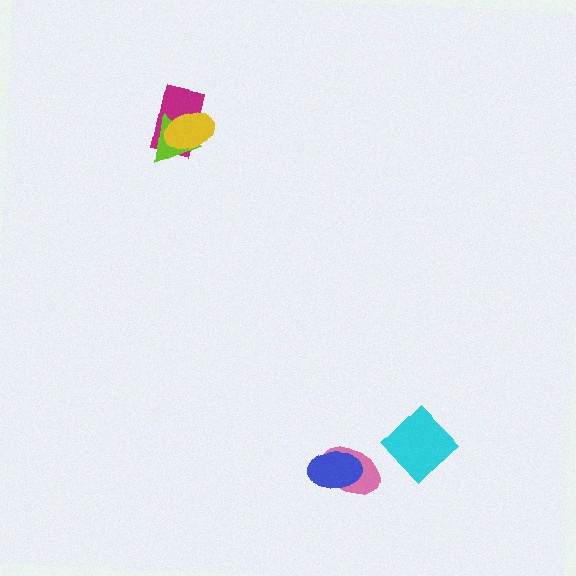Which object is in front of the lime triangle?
The yellow ellipse is in front of the lime triangle.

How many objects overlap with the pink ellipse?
1 object overlaps with the pink ellipse.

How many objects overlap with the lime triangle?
2 objects overlap with the lime triangle.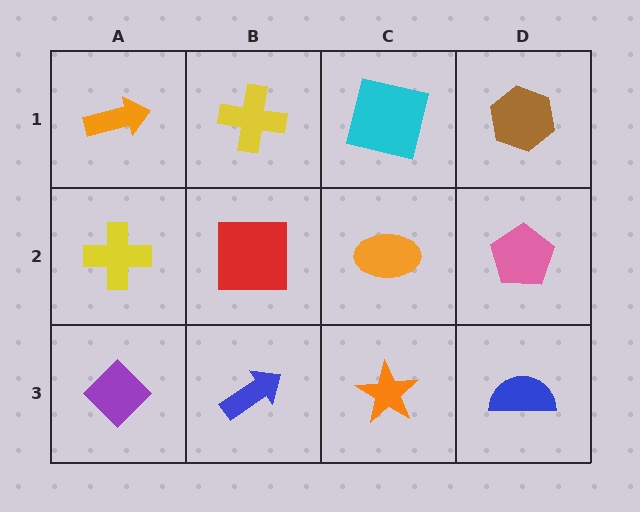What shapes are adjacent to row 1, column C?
An orange ellipse (row 2, column C), a yellow cross (row 1, column B), a brown hexagon (row 1, column D).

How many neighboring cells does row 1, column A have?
2.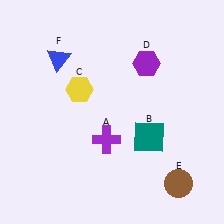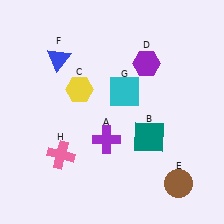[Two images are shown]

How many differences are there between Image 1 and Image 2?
There are 2 differences between the two images.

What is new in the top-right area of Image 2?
A cyan square (G) was added in the top-right area of Image 2.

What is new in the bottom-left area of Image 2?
A pink cross (H) was added in the bottom-left area of Image 2.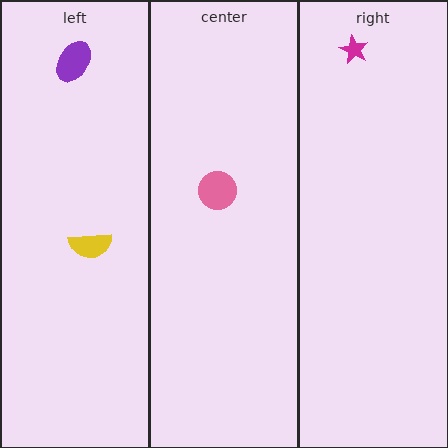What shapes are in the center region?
The pink circle.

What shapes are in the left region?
The yellow semicircle, the purple ellipse.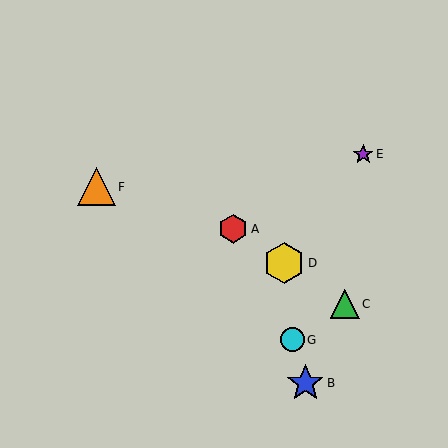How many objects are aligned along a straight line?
3 objects (A, C, D) are aligned along a straight line.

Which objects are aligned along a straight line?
Objects A, C, D are aligned along a straight line.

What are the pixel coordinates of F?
Object F is at (96, 187).